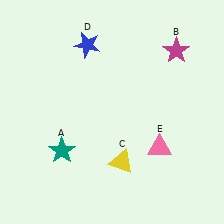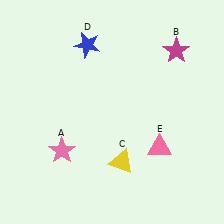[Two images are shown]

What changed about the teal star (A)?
In Image 1, A is teal. In Image 2, it changed to pink.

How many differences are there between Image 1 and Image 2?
There is 1 difference between the two images.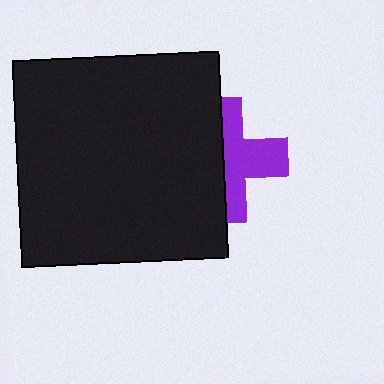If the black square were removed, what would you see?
You would see the complete purple cross.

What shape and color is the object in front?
The object in front is a black square.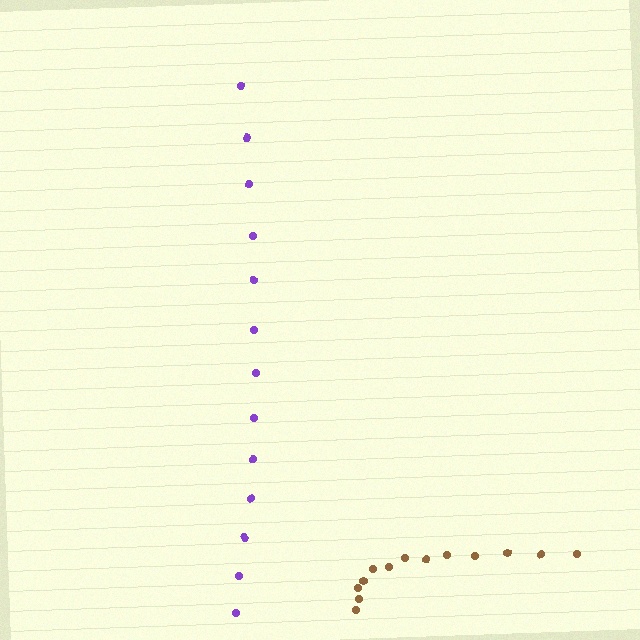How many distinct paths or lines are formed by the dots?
There are 2 distinct paths.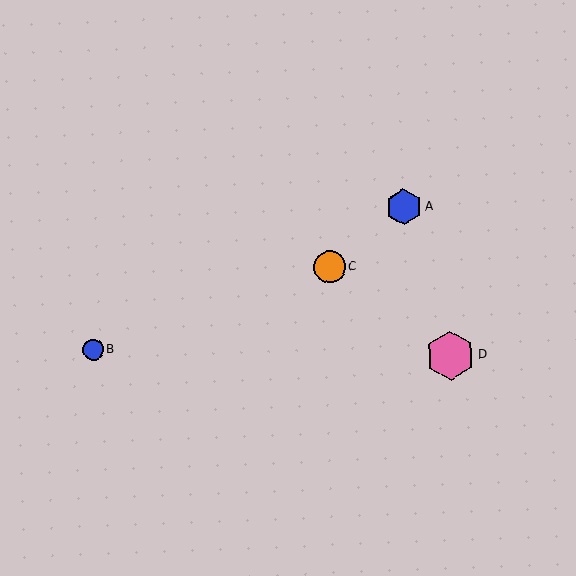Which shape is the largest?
The pink hexagon (labeled D) is the largest.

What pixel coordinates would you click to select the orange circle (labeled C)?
Click at (329, 267) to select the orange circle C.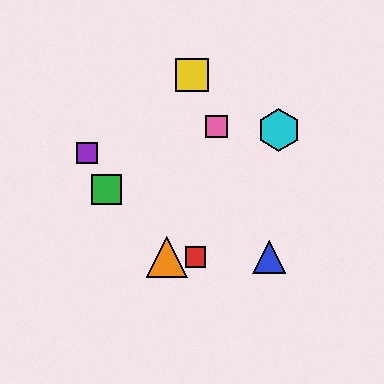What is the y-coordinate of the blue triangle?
The blue triangle is at y≈257.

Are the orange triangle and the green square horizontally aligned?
No, the orange triangle is at y≈257 and the green square is at y≈190.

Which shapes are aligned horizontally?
The red square, the blue triangle, the orange triangle are aligned horizontally.